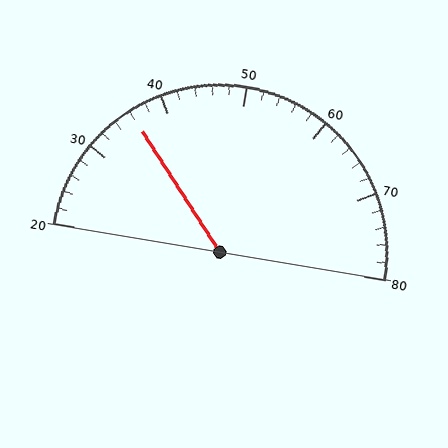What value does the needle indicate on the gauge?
The needle indicates approximately 36.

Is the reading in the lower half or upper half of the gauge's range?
The reading is in the lower half of the range (20 to 80).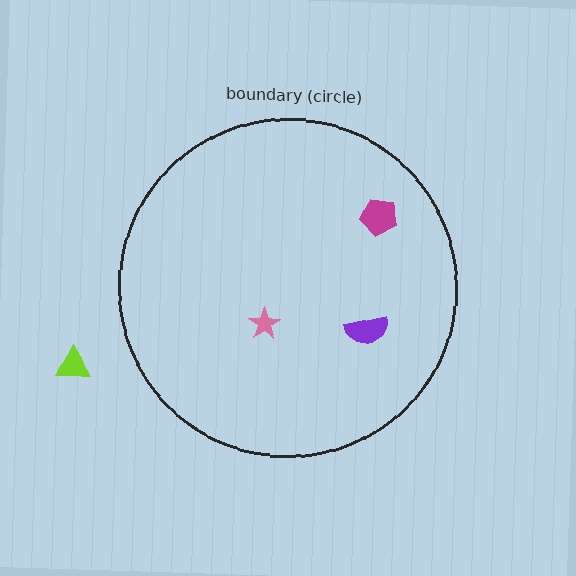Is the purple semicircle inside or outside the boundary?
Inside.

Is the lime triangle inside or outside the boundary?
Outside.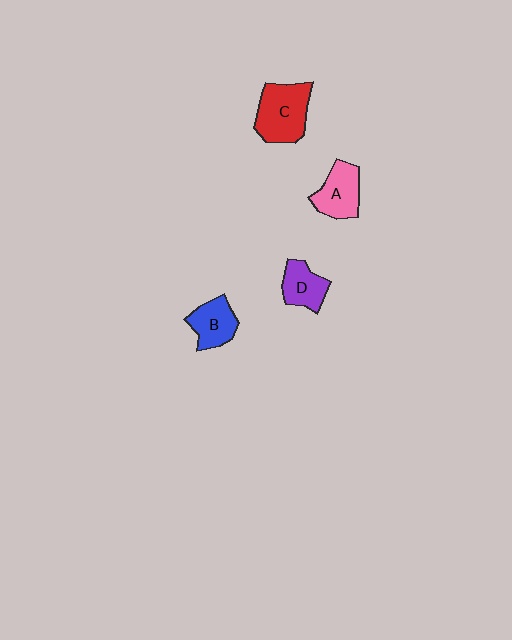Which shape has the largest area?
Shape C (red).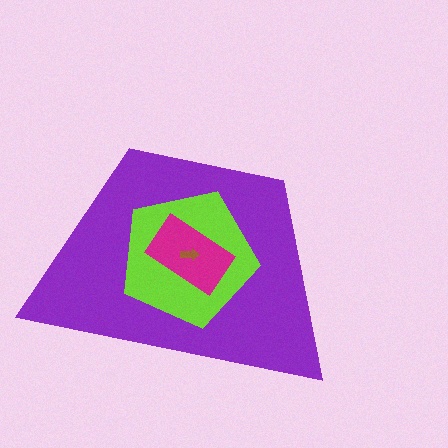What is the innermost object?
The brown arrow.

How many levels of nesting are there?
4.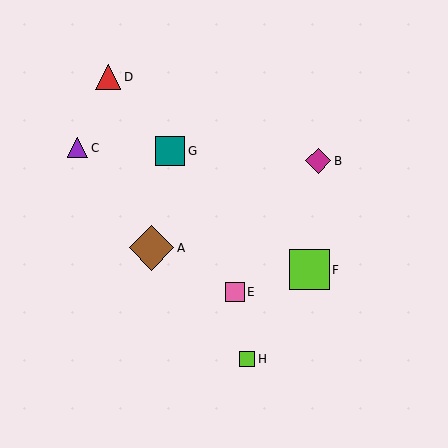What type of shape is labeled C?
Shape C is a purple triangle.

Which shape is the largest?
The brown diamond (labeled A) is the largest.